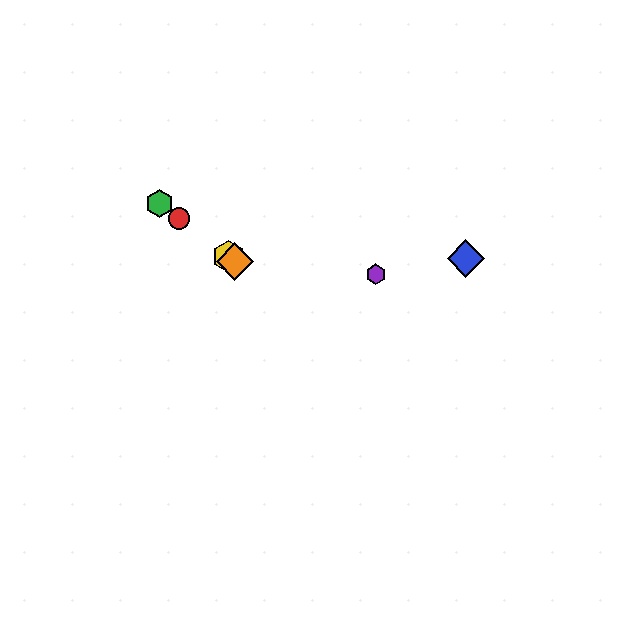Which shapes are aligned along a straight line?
The red circle, the green hexagon, the yellow hexagon, the orange diamond are aligned along a straight line.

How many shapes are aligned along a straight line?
4 shapes (the red circle, the green hexagon, the yellow hexagon, the orange diamond) are aligned along a straight line.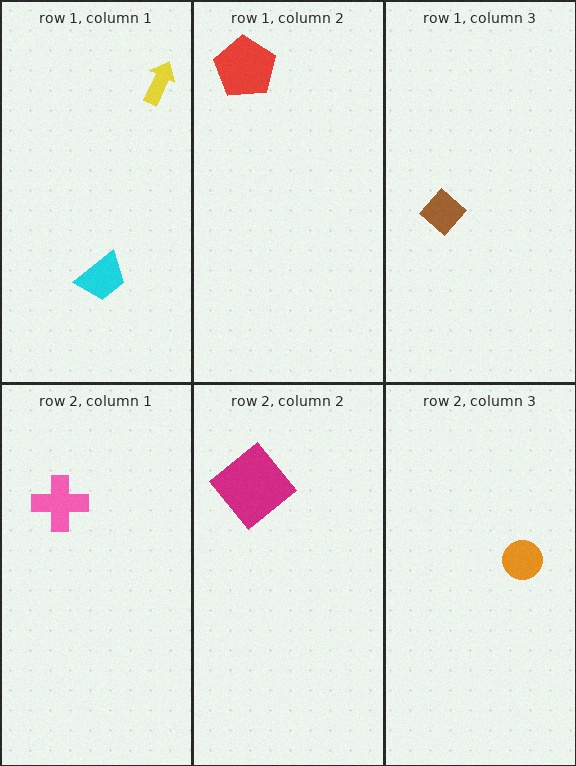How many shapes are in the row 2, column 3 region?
1.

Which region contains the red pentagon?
The row 1, column 2 region.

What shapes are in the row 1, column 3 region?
The brown diamond.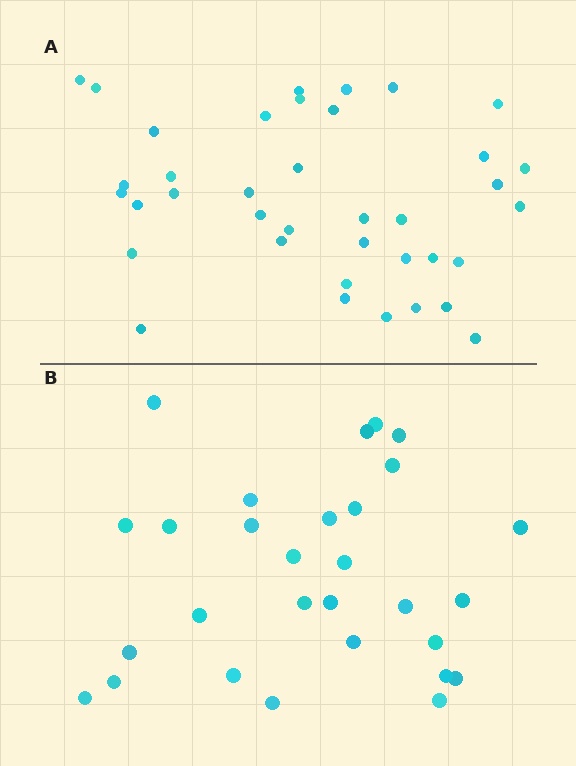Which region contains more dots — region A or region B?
Region A (the top region) has more dots.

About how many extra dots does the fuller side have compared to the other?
Region A has roughly 8 or so more dots than region B.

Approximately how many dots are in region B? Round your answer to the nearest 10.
About 30 dots. (The exact count is 29, which rounds to 30.)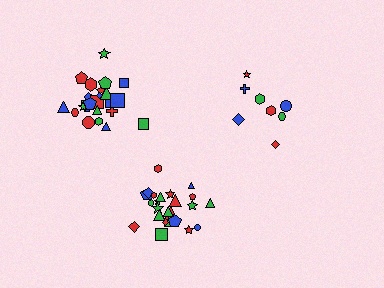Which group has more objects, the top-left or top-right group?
The top-left group.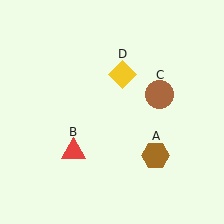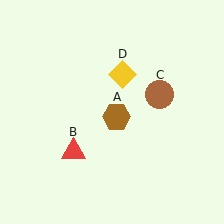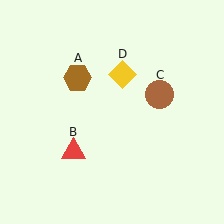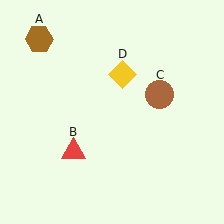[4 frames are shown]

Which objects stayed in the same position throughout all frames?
Red triangle (object B) and brown circle (object C) and yellow diamond (object D) remained stationary.